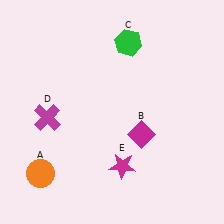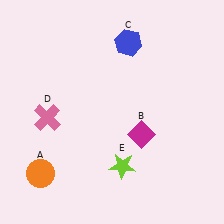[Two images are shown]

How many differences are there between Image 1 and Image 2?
There are 3 differences between the two images.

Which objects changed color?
C changed from green to blue. D changed from magenta to pink. E changed from magenta to lime.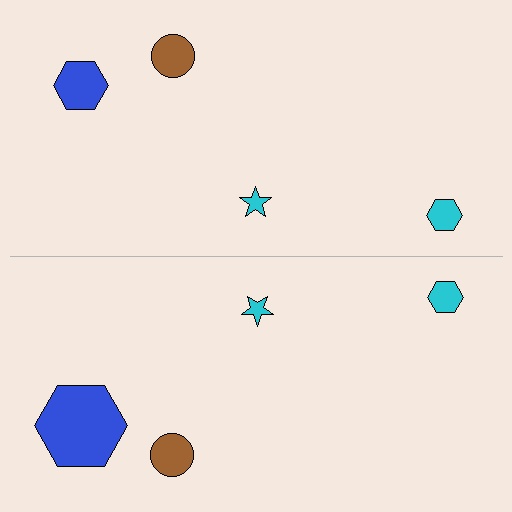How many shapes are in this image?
There are 8 shapes in this image.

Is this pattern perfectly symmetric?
No, the pattern is not perfectly symmetric. The blue hexagon on the bottom side has a different size than its mirror counterpart.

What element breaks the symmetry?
The blue hexagon on the bottom side has a different size than its mirror counterpart.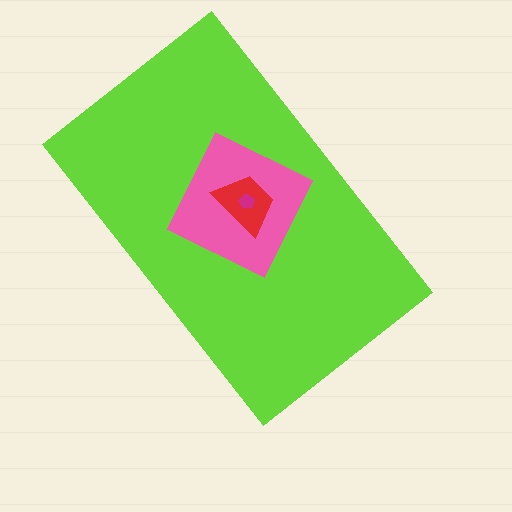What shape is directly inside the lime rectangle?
The pink diamond.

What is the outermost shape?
The lime rectangle.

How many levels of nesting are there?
4.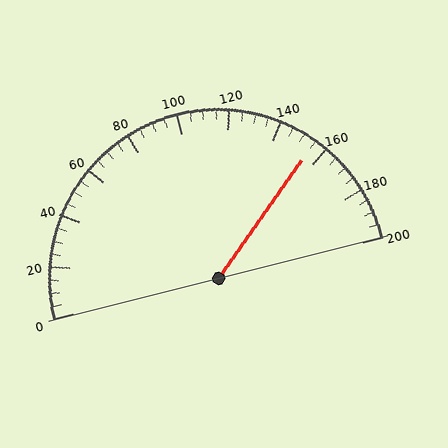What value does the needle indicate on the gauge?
The needle indicates approximately 155.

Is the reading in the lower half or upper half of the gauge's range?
The reading is in the upper half of the range (0 to 200).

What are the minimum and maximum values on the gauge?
The gauge ranges from 0 to 200.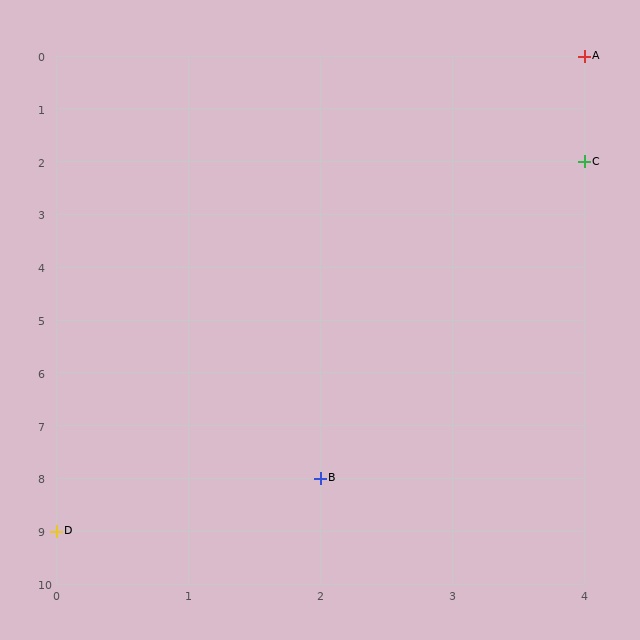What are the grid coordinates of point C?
Point C is at grid coordinates (4, 2).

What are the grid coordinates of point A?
Point A is at grid coordinates (4, 0).